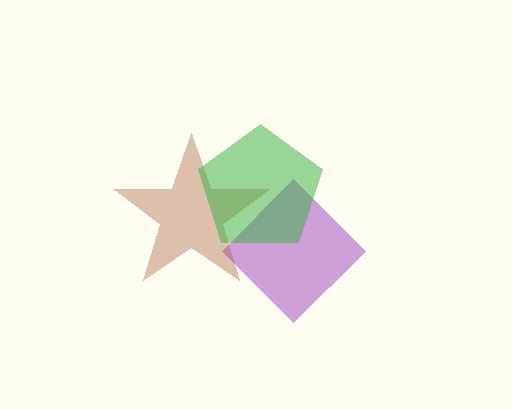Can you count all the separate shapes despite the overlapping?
Yes, there are 3 separate shapes.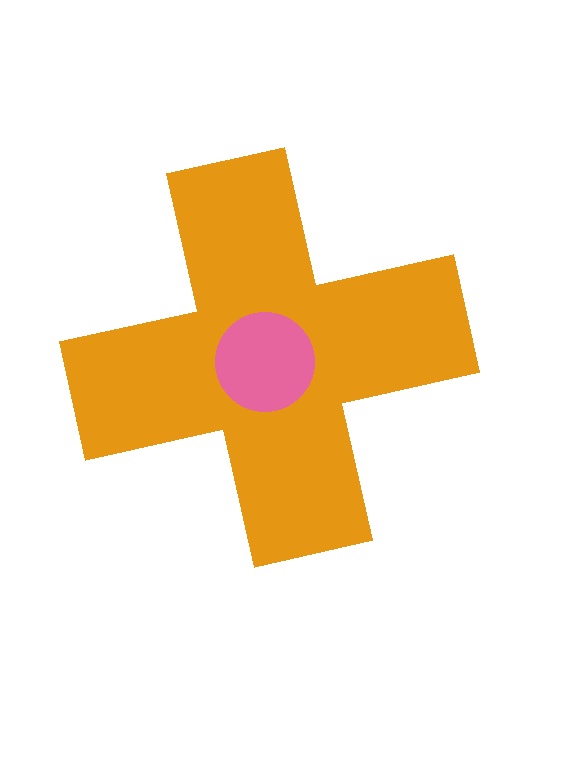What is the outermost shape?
The orange cross.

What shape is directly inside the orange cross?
The pink circle.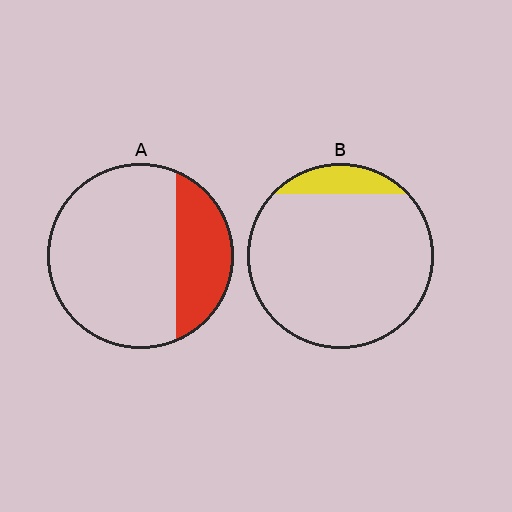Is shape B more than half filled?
No.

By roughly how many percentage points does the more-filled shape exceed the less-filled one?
By roughly 15 percentage points (A over B).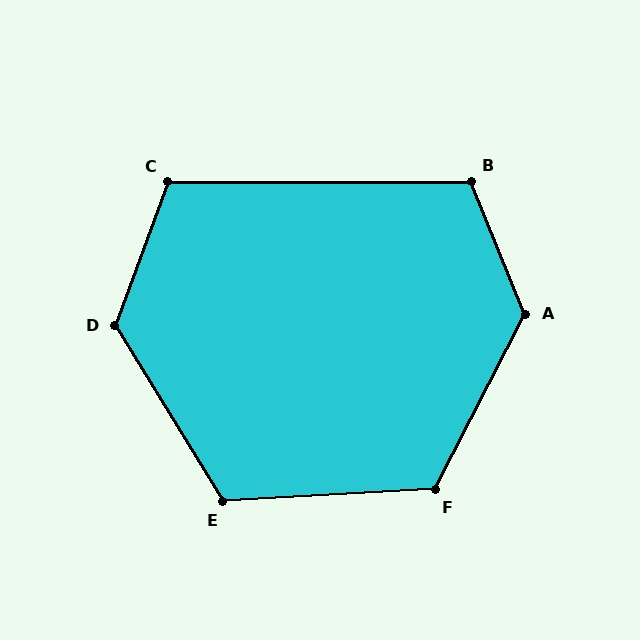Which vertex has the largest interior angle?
A, at approximately 131 degrees.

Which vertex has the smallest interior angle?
C, at approximately 110 degrees.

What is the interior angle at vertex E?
Approximately 119 degrees (obtuse).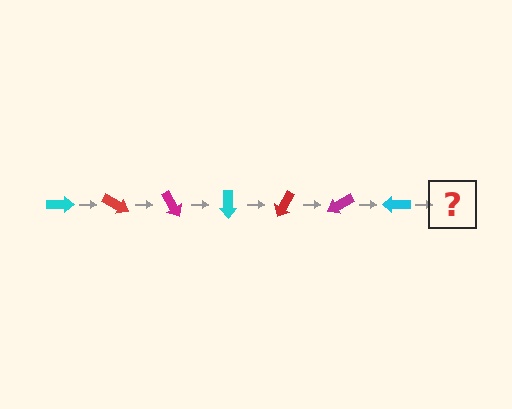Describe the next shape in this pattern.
It should be a red arrow, rotated 210 degrees from the start.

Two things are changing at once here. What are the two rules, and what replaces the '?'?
The two rules are that it rotates 30 degrees each step and the color cycles through cyan, red, and magenta. The '?' should be a red arrow, rotated 210 degrees from the start.